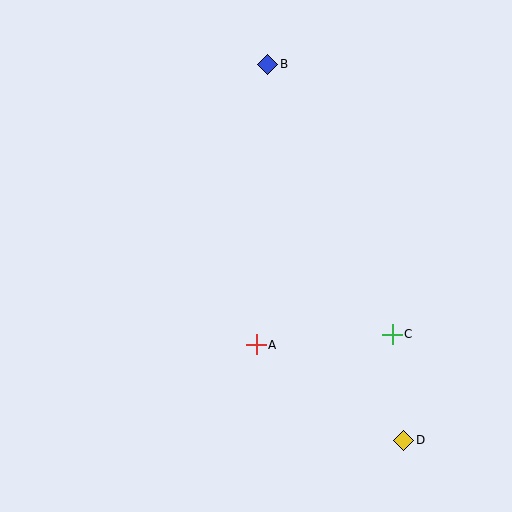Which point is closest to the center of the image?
Point A at (256, 345) is closest to the center.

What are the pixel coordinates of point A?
Point A is at (256, 345).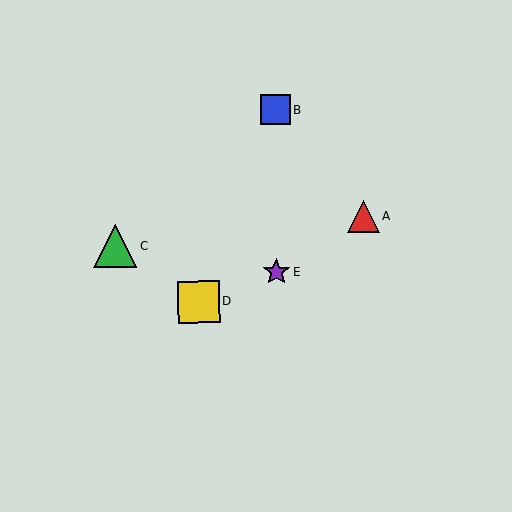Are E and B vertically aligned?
Yes, both are at x≈276.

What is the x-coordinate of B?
Object B is at x≈275.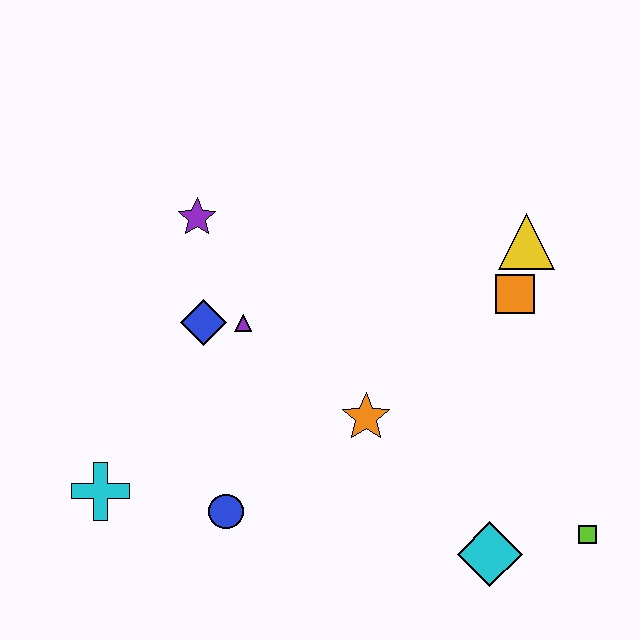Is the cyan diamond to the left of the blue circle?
No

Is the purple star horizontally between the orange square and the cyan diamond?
No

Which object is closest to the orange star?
The purple triangle is closest to the orange star.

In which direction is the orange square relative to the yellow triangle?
The orange square is below the yellow triangle.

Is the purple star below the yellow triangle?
No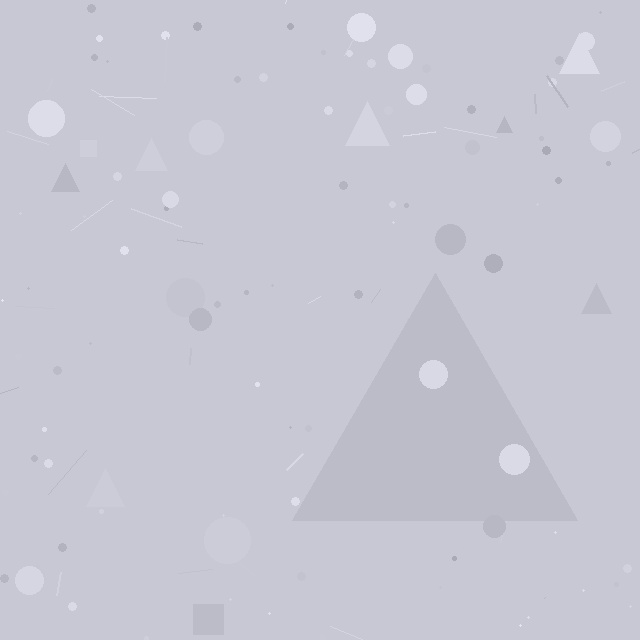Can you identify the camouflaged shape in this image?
The camouflaged shape is a triangle.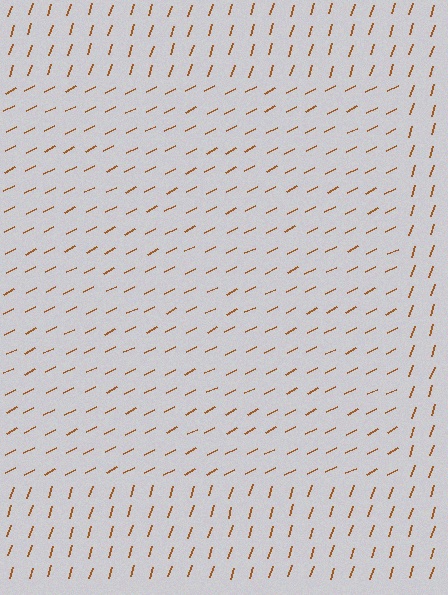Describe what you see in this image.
The image is filled with small brown line segments. A rectangle region in the image has lines oriented differently from the surrounding lines, creating a visible texture boundary.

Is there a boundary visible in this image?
Yes, there is a texture boundary formed by a change in line orientation.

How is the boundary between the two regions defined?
The boundary is defined purely by a change in line orientation (approximately 45 degrees difference). All lines are the same color and thickness.